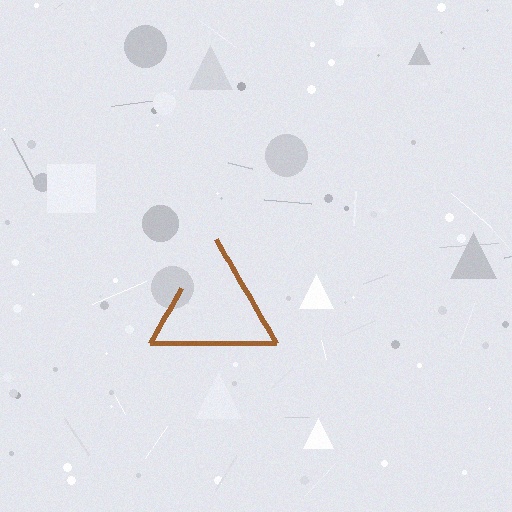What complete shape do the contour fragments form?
The contour fragments form a triangle.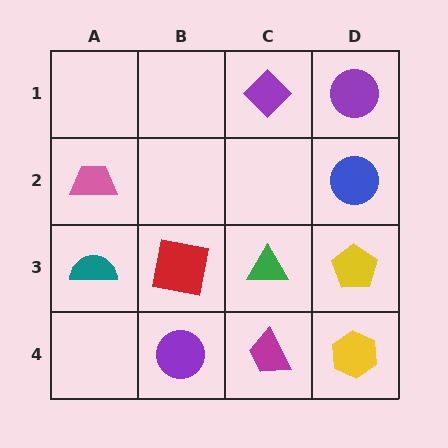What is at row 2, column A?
A pink trapezoid.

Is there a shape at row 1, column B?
No, that cell is empty.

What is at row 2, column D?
A blue circle.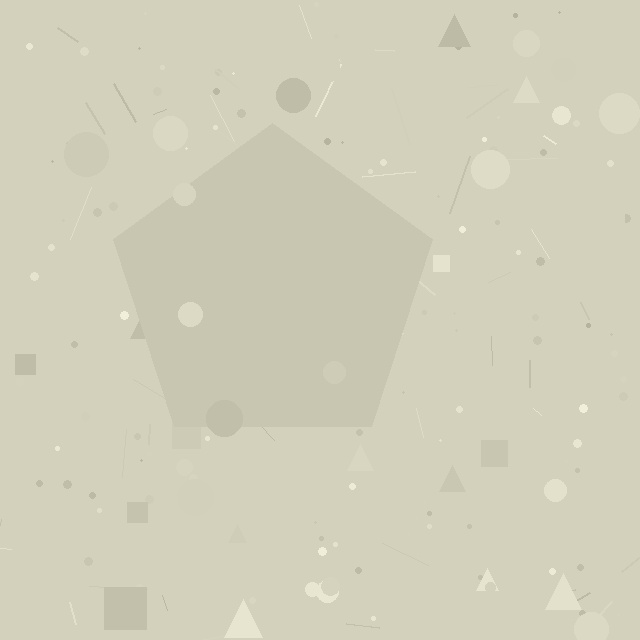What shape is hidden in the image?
A pentagon is hidden in the image.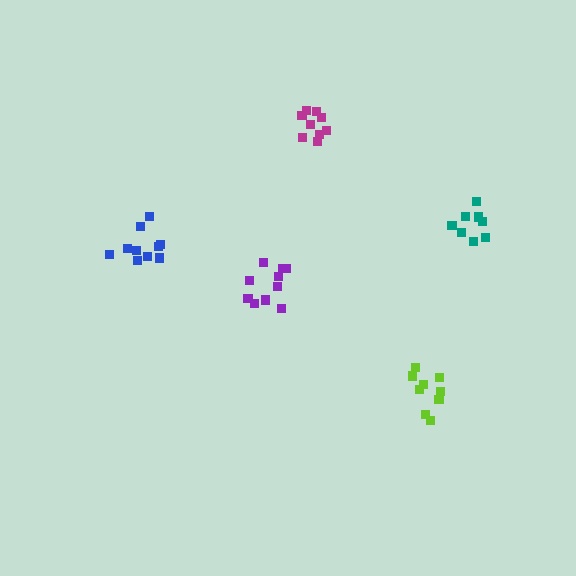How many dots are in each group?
Group 1: 8 dots, Group 2: 10 dots, Group 3: 10 dots, Group 4: 9 dots, Group 5: 10 dots (47 total).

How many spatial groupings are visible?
There are 5 spatial groupings.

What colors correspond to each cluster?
The clusters are colored: teal, lime, blue, magenta, purple.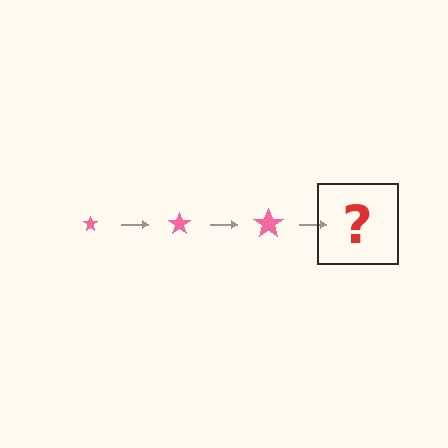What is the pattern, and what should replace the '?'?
The pattern is that the star gets progressively larger each step. The '?' should be a pink star, larger than the previous one.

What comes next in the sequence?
The next element should be a pink star, larger than the previous one.